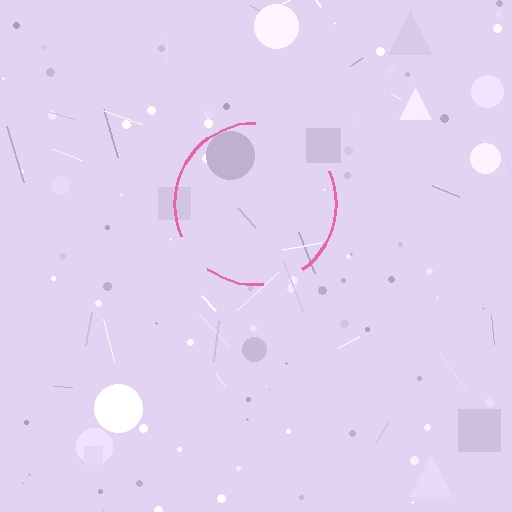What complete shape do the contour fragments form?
The contour fragments form a circle.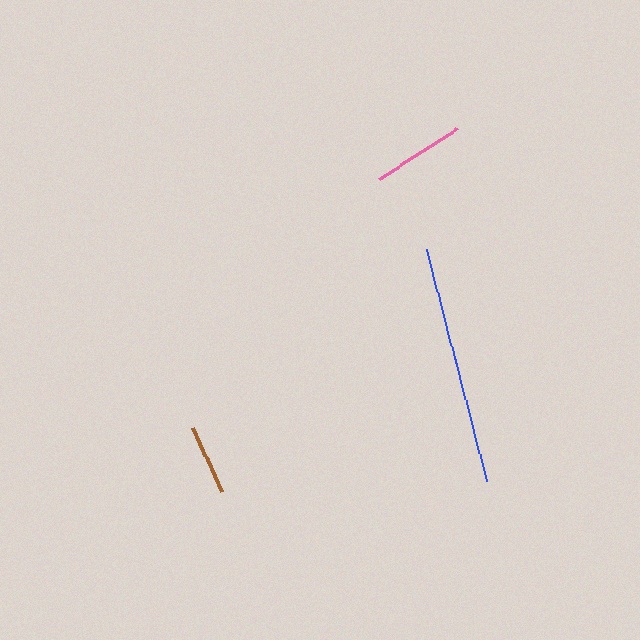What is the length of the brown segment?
The brown segment is approximately 69 pixels long.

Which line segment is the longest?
The blue line is the longest at approximately 240 pixels.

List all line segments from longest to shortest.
From longest to shortest: blue, pink, brown.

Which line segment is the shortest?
The brown line is the shortest at approximately 69 pixels.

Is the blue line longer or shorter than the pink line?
The blue line is longer than the pink line.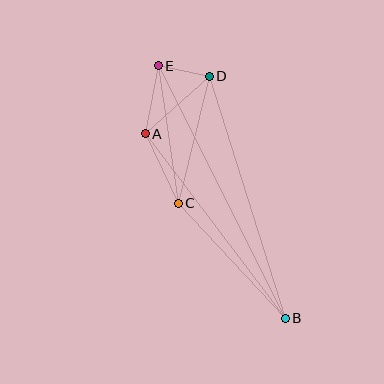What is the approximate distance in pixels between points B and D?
The distance between B and D is approximately 254 pixels.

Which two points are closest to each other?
Points D and E are closest to each other.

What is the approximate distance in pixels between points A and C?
The distance between A and C is approximately 77 pixels.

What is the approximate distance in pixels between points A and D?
The distance between A and D is approximately 86 pixels.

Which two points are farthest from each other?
Points B and E are farthest from each other.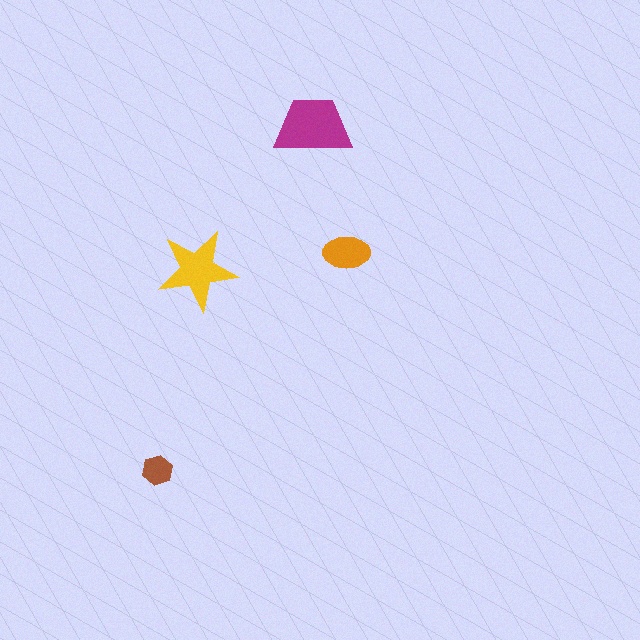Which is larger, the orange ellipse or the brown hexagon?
The orange ellipse.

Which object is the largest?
The magenta trapezoid.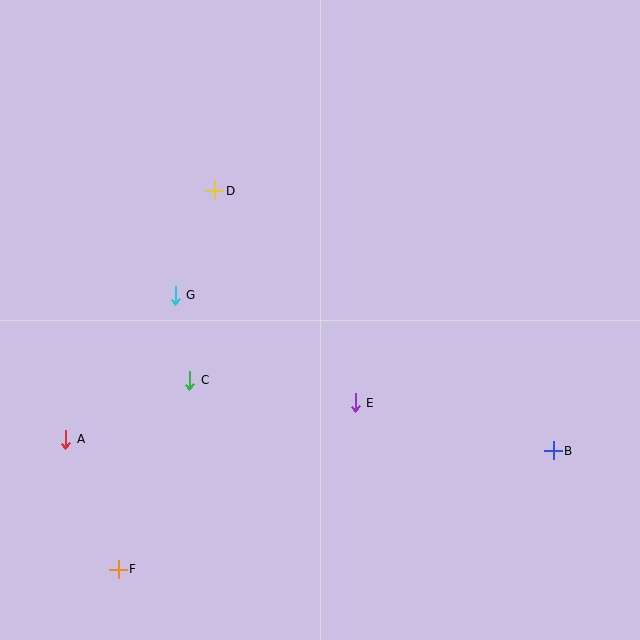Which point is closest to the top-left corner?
Point D is closest to the top-left corner.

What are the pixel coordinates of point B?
Point B is at (553, 451).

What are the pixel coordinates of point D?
Point D is at (215, 191).